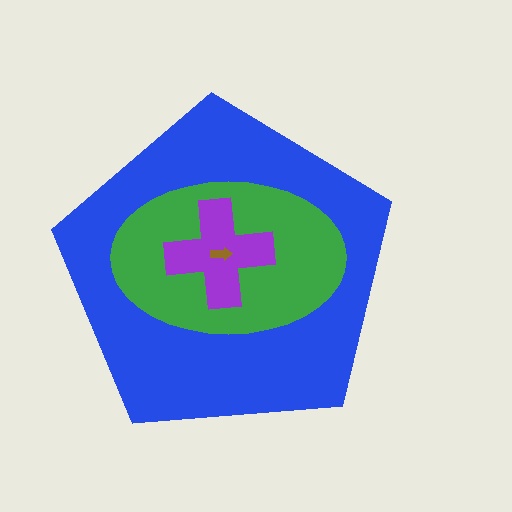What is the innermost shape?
The brown arrow.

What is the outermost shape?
The blue pentagon.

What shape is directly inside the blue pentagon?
The green ellipse.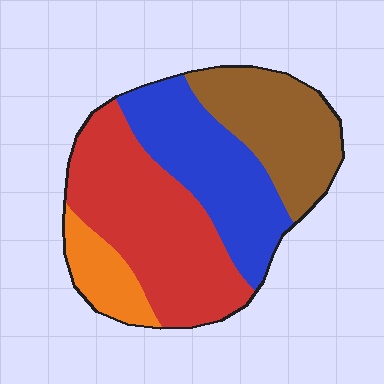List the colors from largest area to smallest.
From largest to smallest: red, blue, brown, orange.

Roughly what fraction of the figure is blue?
Blue takes up about one quarter (1/4) of the figure.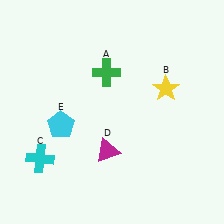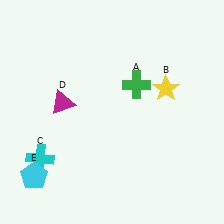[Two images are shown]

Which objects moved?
The objects that moved are: the green cross (A), the magenta triangle (D), the cyan pentagon (E).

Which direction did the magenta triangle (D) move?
The magenta triangle (D) moved up.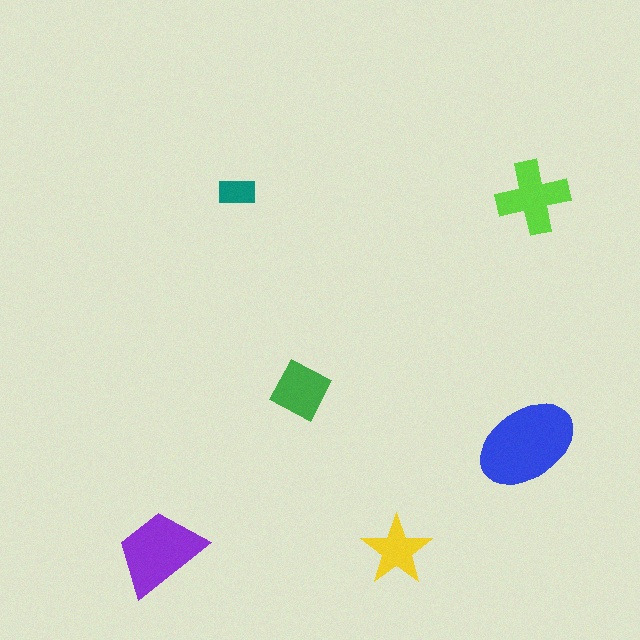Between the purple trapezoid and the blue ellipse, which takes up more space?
The blue ellipse.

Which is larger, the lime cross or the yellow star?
The lime cross.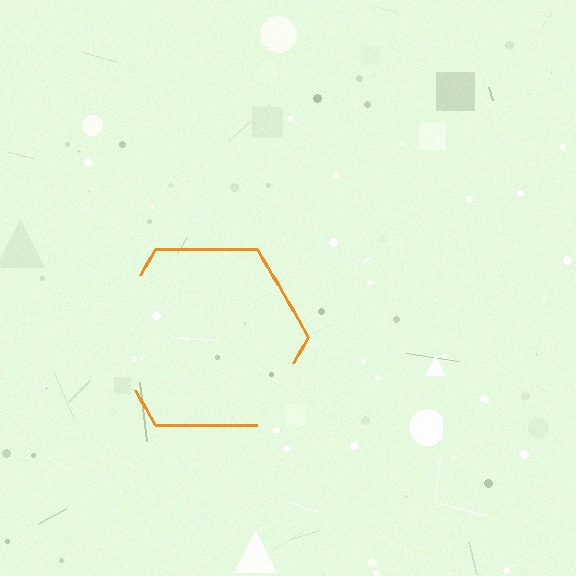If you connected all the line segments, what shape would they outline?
They would outline a hexagon.